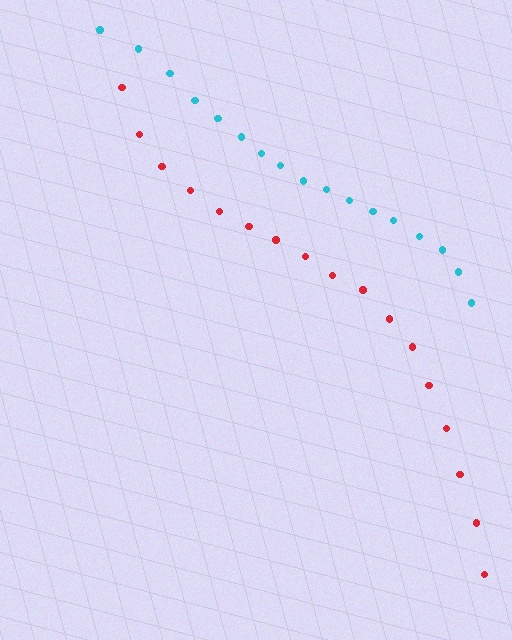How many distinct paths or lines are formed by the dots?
There are 2 distinct paths.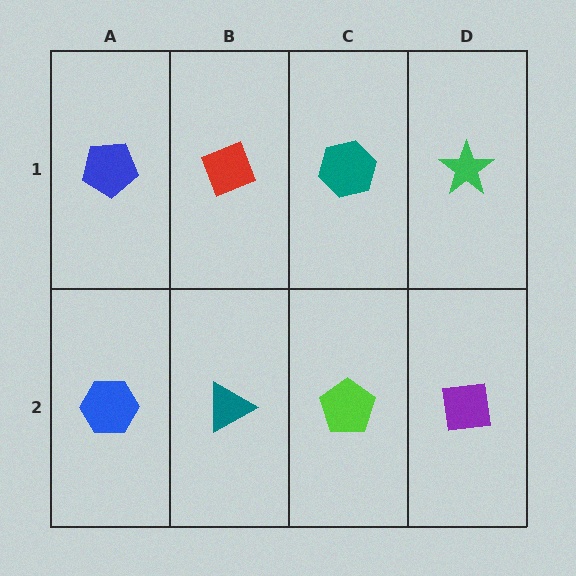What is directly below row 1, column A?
A blue hexagon.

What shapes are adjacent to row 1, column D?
A purple square (row 2, column D), a teal hexagon (row 1, column C).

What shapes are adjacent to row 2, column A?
A blue pentagon (row 1, column A), a teal triangle (row 2, column B).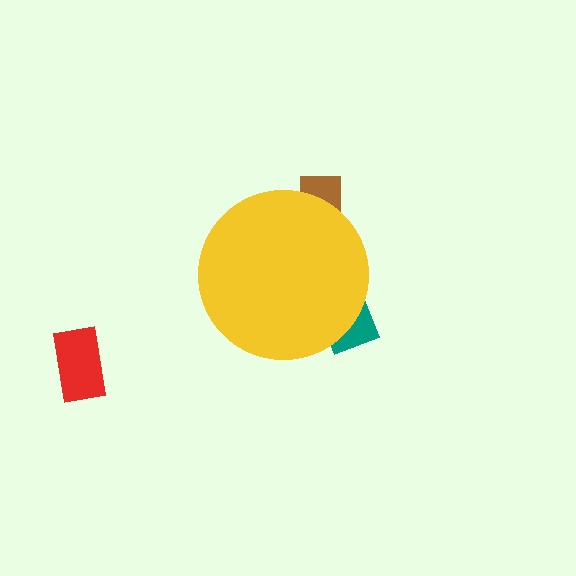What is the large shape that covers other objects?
A yellow circle.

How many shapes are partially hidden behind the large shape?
2 shapes are partially hidden.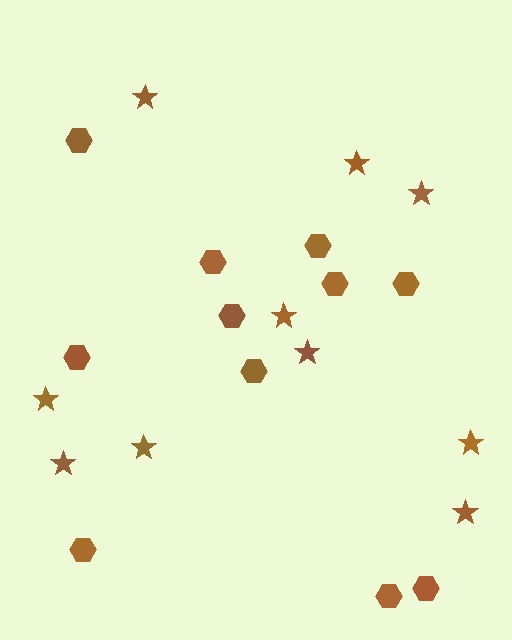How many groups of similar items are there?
There are 2 groups: one group of hexagons (11) and one group of stars (10).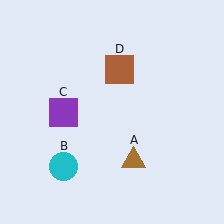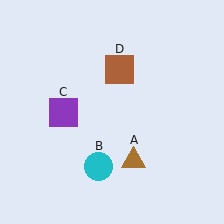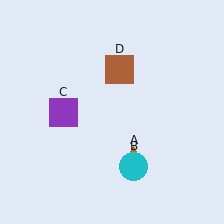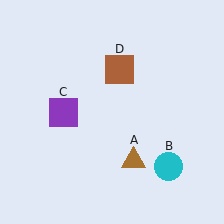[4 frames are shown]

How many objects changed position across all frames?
1 object changed position: cyan circle (object B).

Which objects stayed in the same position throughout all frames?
Brown triangle (object A) and purple square (object C) and brown square (object D) remained stationary.